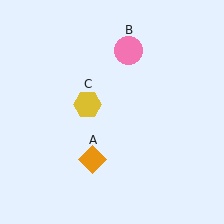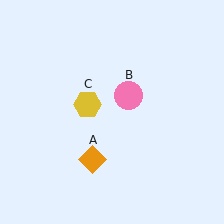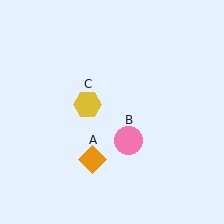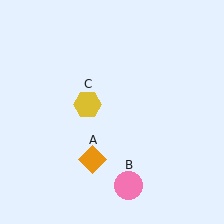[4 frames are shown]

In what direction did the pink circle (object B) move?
The pink circle (object B) moved down.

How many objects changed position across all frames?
1 object changed position: pink circle (object B).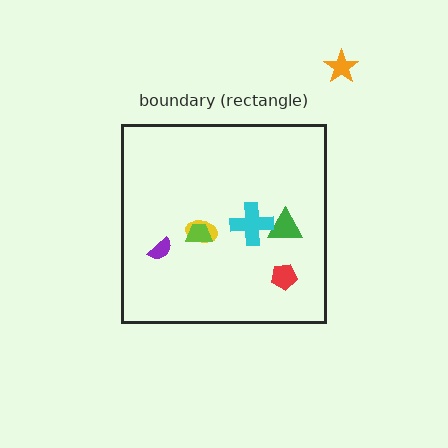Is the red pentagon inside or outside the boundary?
Inside.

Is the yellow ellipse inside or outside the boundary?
Inside.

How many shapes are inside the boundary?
6 inside, 1 outside.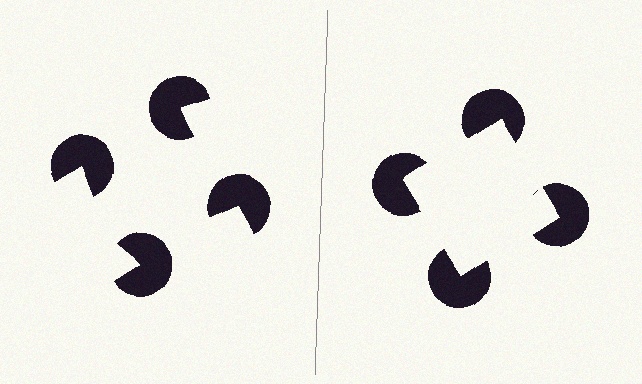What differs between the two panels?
The pac-man discs are positioned identically on both sides; only the wedge orientations differ. On the right they align to a square; on the left they are misaligned.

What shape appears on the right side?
An illusory square.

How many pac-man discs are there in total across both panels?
8 — 4 on each side.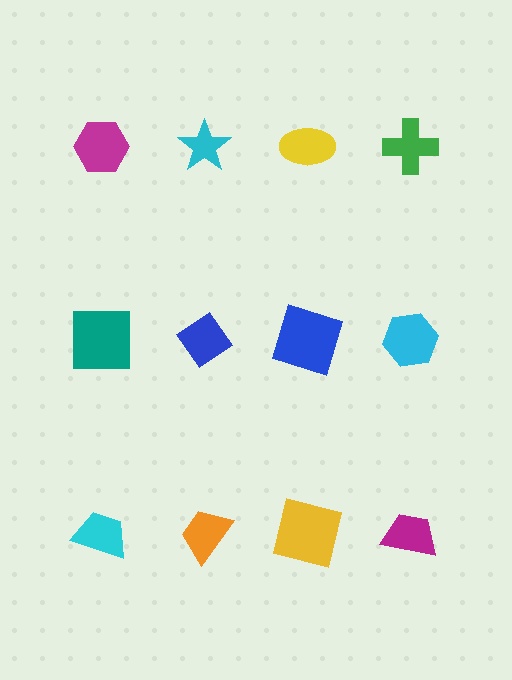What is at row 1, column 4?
A green cross.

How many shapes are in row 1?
4 shapes.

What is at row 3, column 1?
A cyan trapezoid.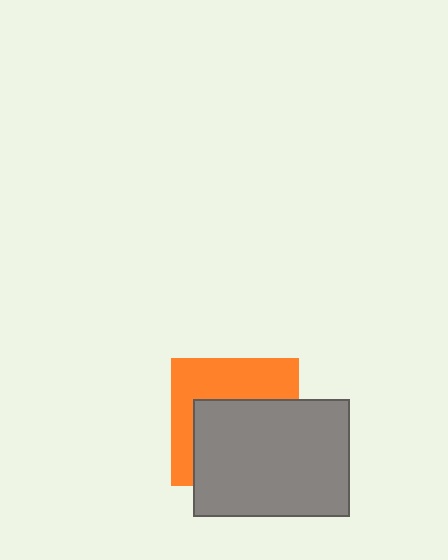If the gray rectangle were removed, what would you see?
You would see the complete orange square.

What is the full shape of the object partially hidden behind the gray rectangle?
The partially hidden object is an orange square.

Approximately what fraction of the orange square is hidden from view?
Roughly 56% of the orange square is hidden behind the gray rectangle.